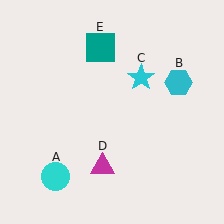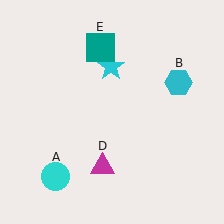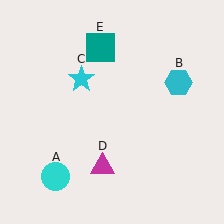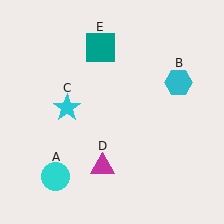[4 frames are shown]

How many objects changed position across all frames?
1 object changed position: cyan star (object C).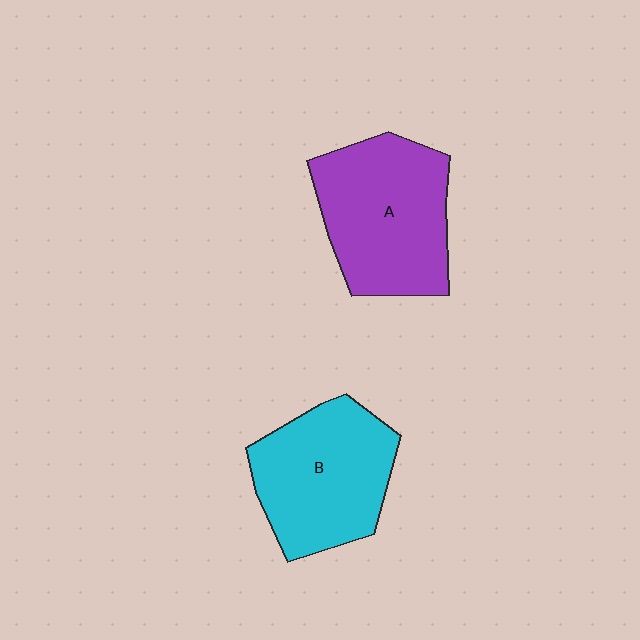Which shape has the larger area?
Shape A (purple).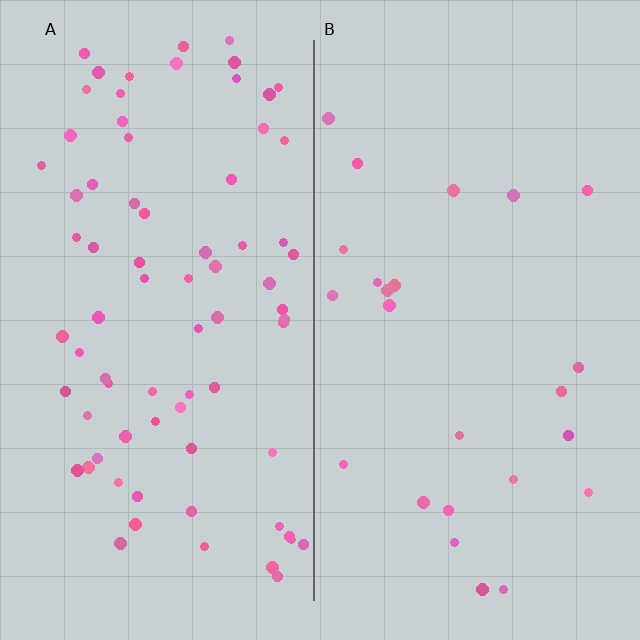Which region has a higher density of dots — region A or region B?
A (the left).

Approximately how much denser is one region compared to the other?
Approximately 3.1× — region A over region B.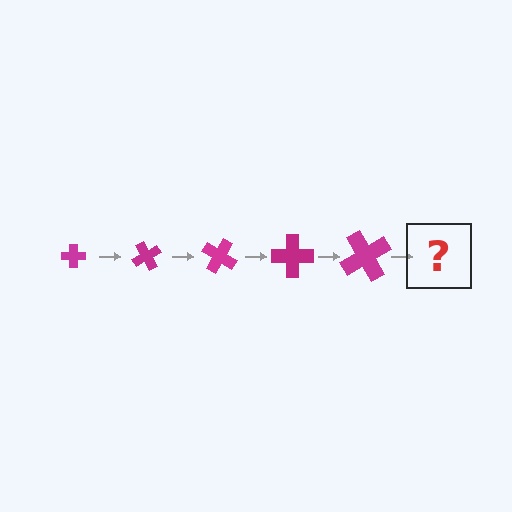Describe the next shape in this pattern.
It should be a cross, larger than the previous one and rotated 300 degrees from the start.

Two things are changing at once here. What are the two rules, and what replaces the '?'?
The two rules are that the cross grows larger each step and it rotates 60 degrees each step. The '?' should be a cross, larger than the previous one and rotated 300 degrees from the start.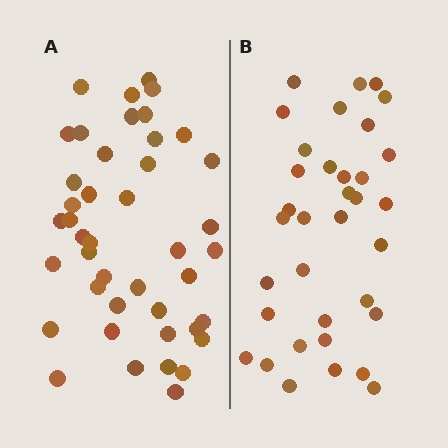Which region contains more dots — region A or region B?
Region A (the left region) has more dots.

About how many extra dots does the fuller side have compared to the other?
Region A has roughly 8 or so more dots than region B.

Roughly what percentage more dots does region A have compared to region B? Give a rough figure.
About 25% more.